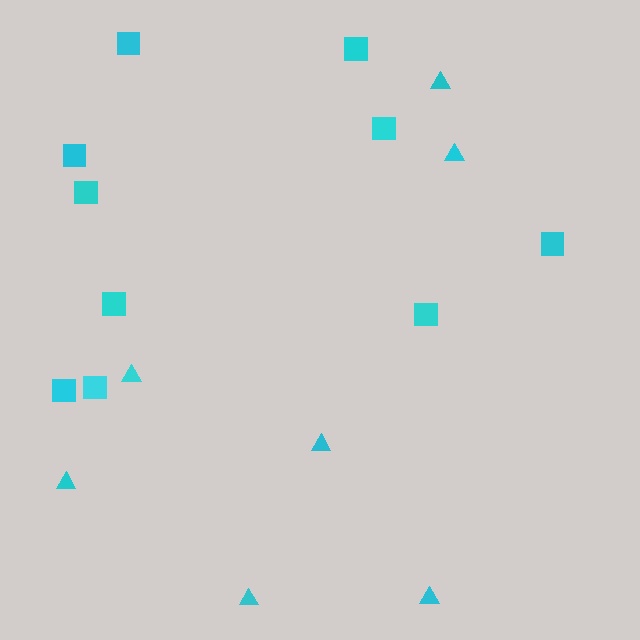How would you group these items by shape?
There are 2 groups: one group of triangles (7) and one group of squares (10).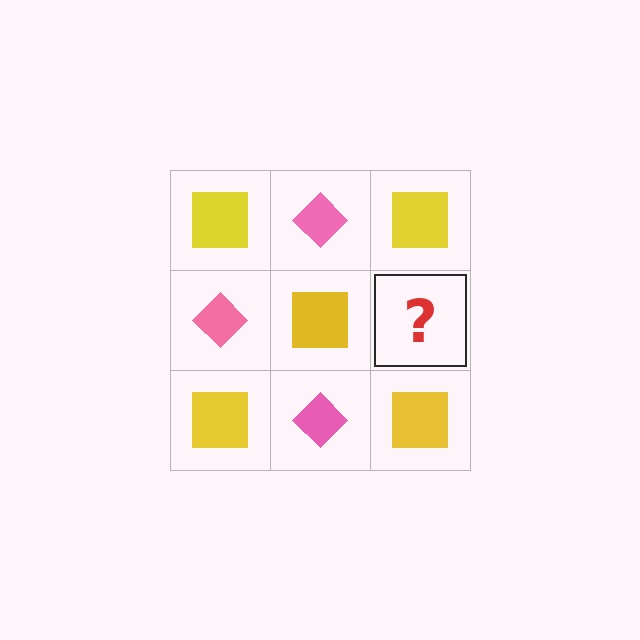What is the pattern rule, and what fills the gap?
The rule is that it alternates yellow square and pink diamond in a checkerboard pattern. The gap should be filled with a pink diamond.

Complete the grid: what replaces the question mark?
The question mark should be replaced with a pink diamond.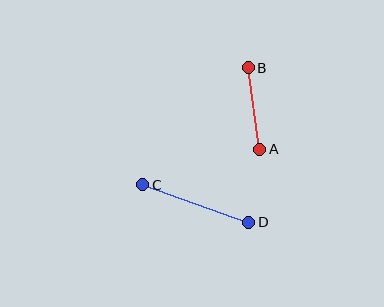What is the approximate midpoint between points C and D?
The midpoint is at approximately (196, 204) pixels.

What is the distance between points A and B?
The distance is approximately 82 pixels.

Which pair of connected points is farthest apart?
Points C and D are farthest apart.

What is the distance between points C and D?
The distance is approximately 113 pixels.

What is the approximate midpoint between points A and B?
The midpoint is at approximately (254, 109) pixels.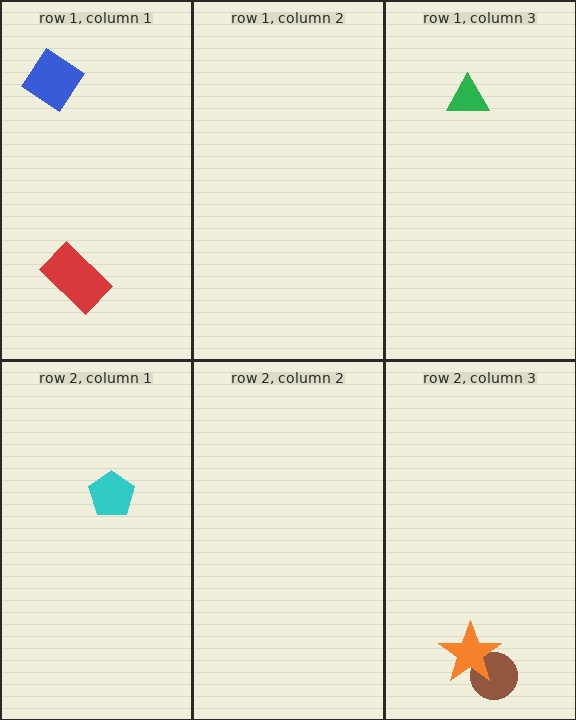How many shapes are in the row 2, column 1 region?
1.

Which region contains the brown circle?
The row 2, column 3 region.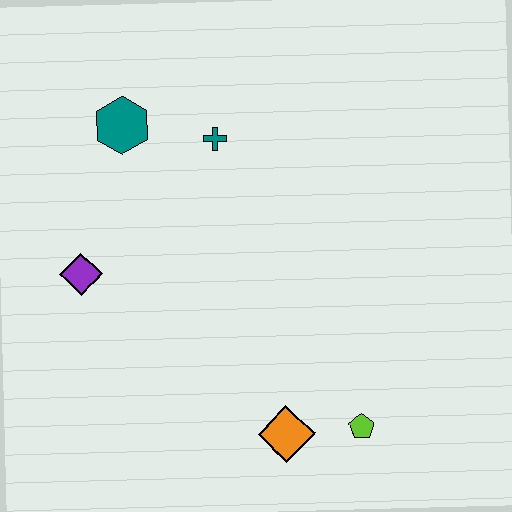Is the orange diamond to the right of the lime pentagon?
No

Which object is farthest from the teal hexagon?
The lime pentagon is farthest from the teal hexagon.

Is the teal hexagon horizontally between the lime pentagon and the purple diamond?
Yes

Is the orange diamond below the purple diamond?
Yes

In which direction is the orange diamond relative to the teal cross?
The orange diamond is below the teal cross.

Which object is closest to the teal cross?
The teal hexagon is closest to the teal cross.